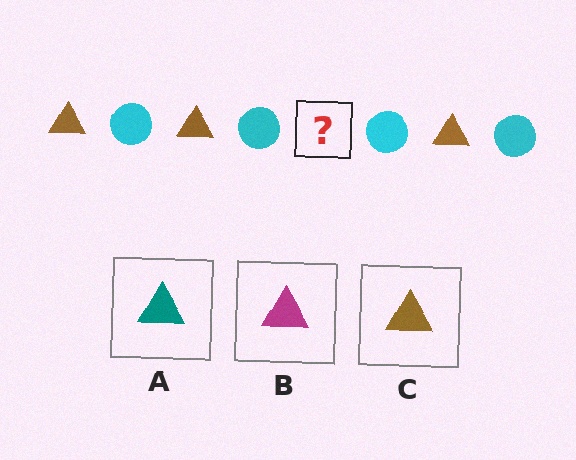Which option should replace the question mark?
Option C.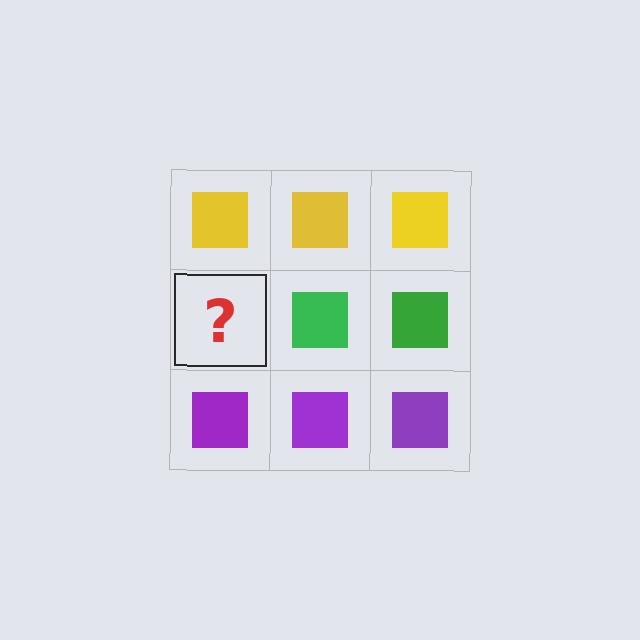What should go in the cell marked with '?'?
The missing cell should contain a green square.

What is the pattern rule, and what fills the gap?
The rule is that each row has a consistent color. The gap should be filled with a green square.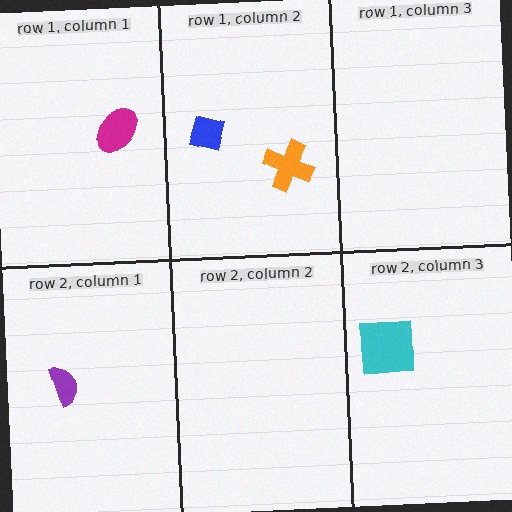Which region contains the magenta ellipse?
The row 1, column 1 region.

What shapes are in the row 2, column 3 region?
The cyan square.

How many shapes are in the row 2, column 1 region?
1.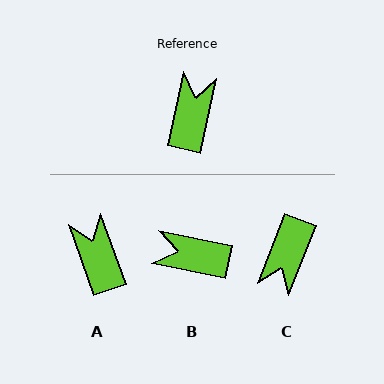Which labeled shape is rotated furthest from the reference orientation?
C, about 171 degrees away.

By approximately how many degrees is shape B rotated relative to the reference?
Approximately 91 degrees counter-clockwise.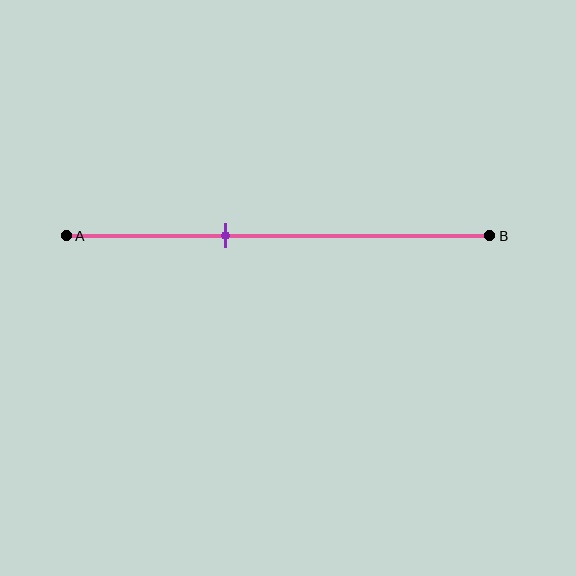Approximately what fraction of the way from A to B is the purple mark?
The purple mark is approximately 40% of the way from A to B.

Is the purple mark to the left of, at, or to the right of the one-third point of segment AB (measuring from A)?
The purple mark is to the right of the one-third point of segment AB.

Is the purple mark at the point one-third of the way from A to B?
No, the mark is at about 40% from A, not at the 33% one-third point.